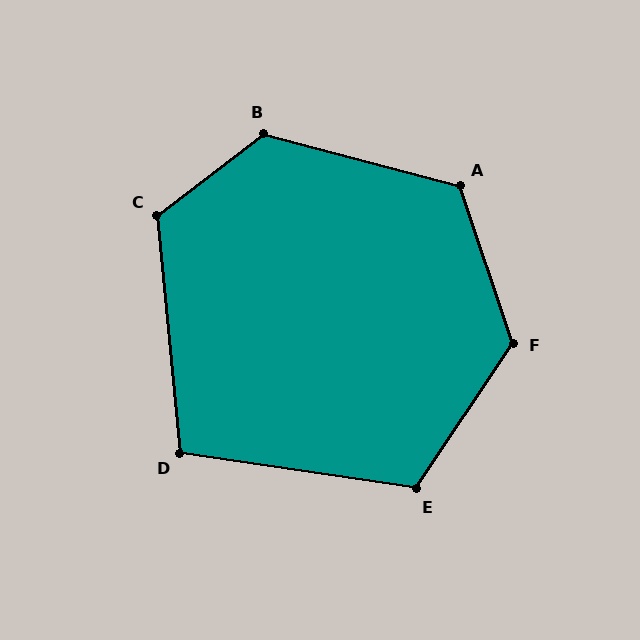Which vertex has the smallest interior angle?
D, at approximately 104 degrees.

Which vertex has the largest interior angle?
B, at approximately 128 degrees.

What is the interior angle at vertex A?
Approximately 123 degrees (obtuse).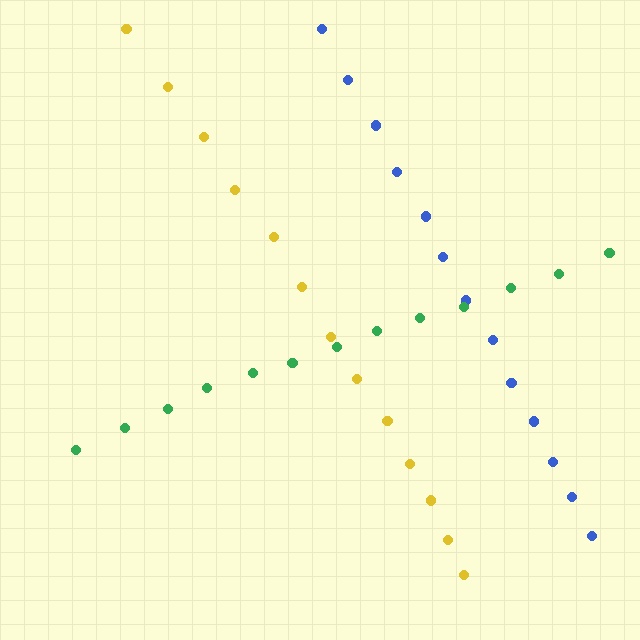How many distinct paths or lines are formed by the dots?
There are 3 distinct paths.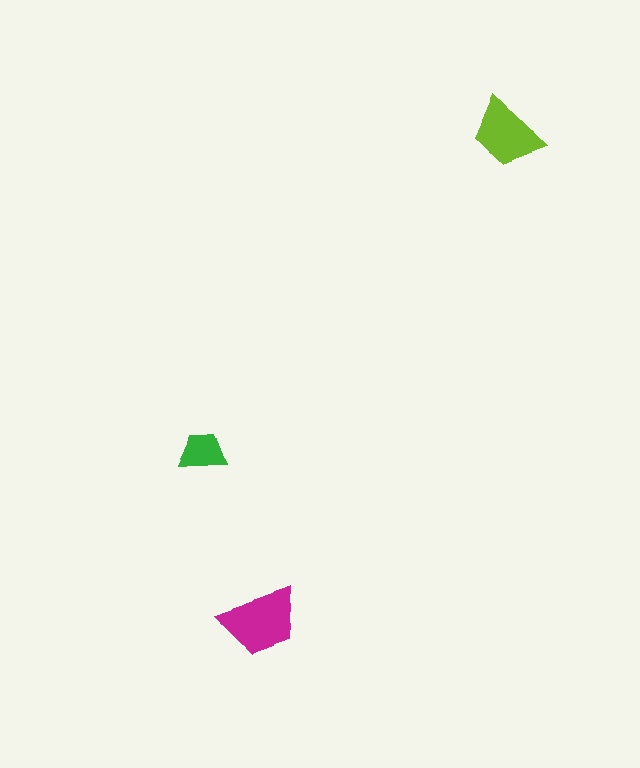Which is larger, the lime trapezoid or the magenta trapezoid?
The magenta one.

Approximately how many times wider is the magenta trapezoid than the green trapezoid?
About 1.5 times wider.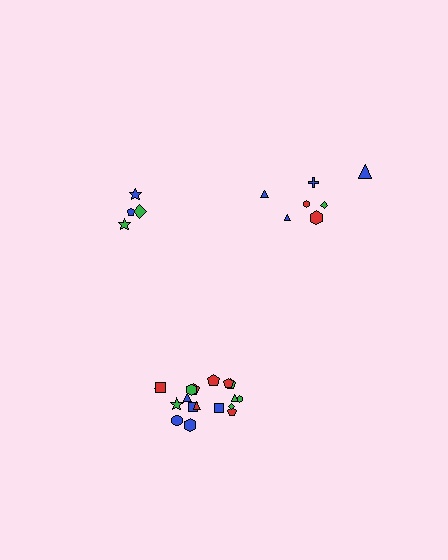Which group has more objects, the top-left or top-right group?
The top-right group.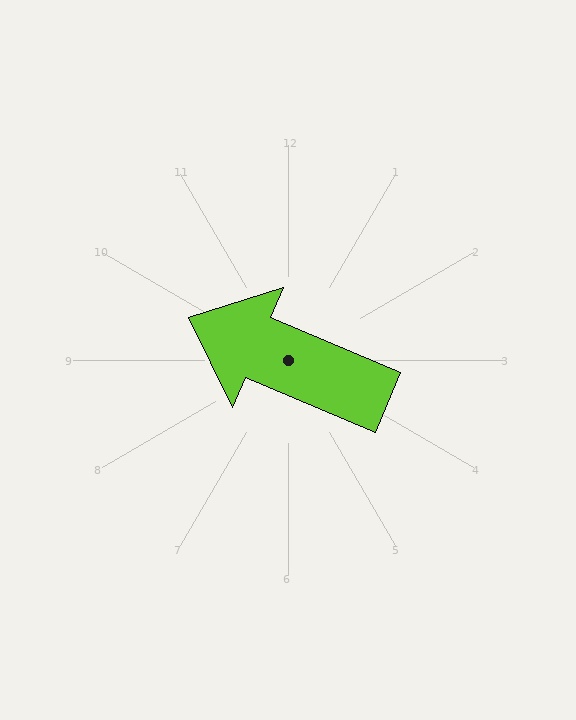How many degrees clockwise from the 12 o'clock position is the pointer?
Approximately 293 degrees.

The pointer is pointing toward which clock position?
Roughly 10 o'clock.